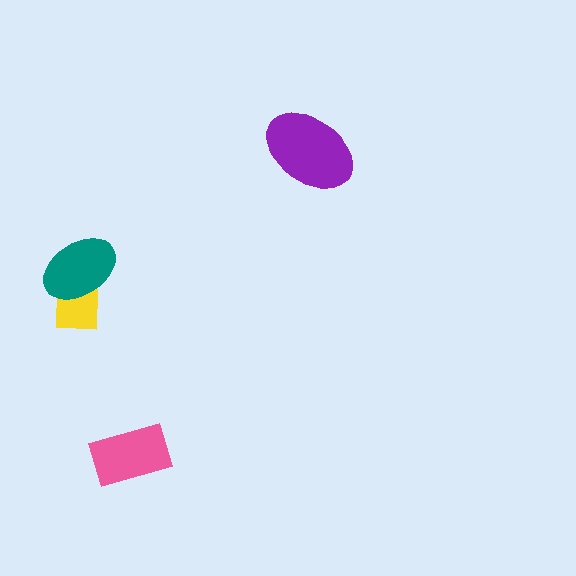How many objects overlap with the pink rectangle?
0 objects overlap with the pink rectangle.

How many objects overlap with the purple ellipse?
0 objects overlap with the purple ellipse.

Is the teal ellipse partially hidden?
No, no other shape covers it.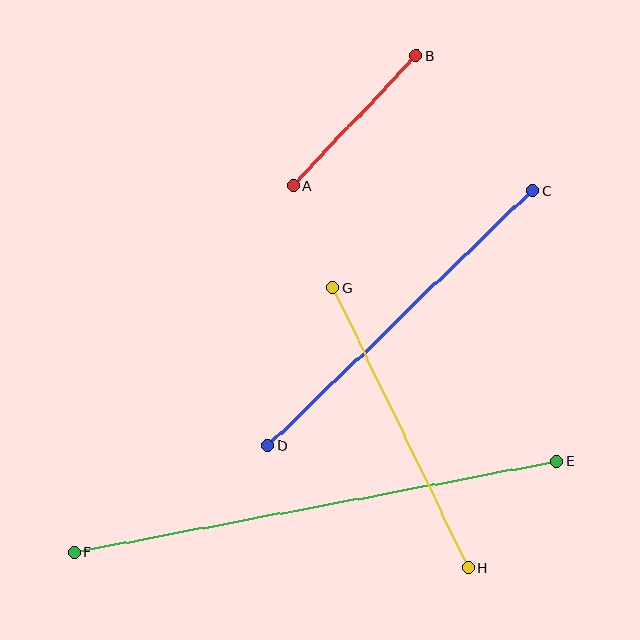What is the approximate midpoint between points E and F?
The midpoint is at approximately (315, 507) pixels.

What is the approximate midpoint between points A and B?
The midpoint is at approximately (355, 121) pixels.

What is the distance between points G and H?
The distance is approximately 310 pixels.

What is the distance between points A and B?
The distance is approximately 179 pixels.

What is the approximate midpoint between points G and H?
The midpoint is at approximately (400, 428) pixels.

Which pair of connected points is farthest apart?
Points E and F are farthest apart.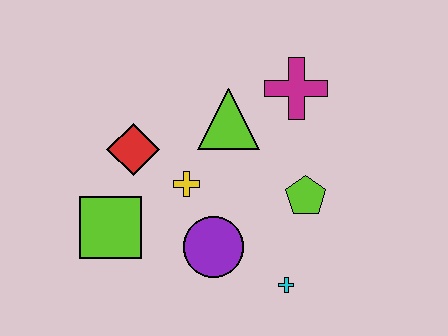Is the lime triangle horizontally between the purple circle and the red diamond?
No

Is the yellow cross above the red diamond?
No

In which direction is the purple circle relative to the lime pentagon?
The purple circle is to the left of the lime pentagon.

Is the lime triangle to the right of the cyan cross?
No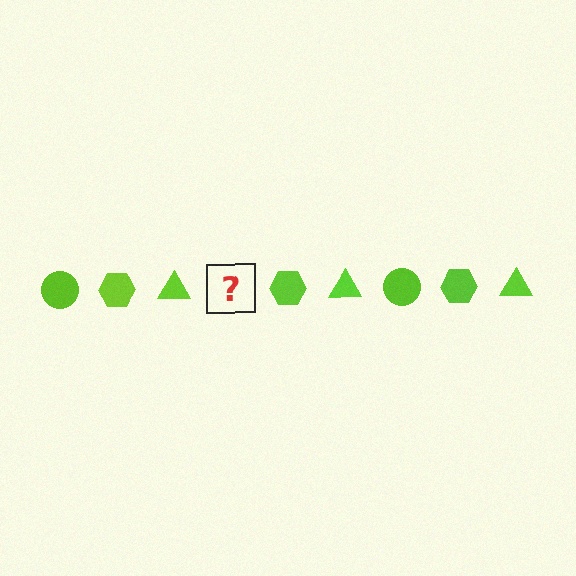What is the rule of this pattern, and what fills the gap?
The rule is that the pattern cycles through circle, hexagon, triangle shapes in lime. The gap should be filled with a lime circle.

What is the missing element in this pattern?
The missing element is a lime circle.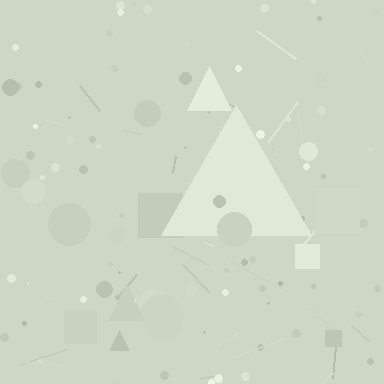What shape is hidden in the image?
A triangle is hidden in the image.